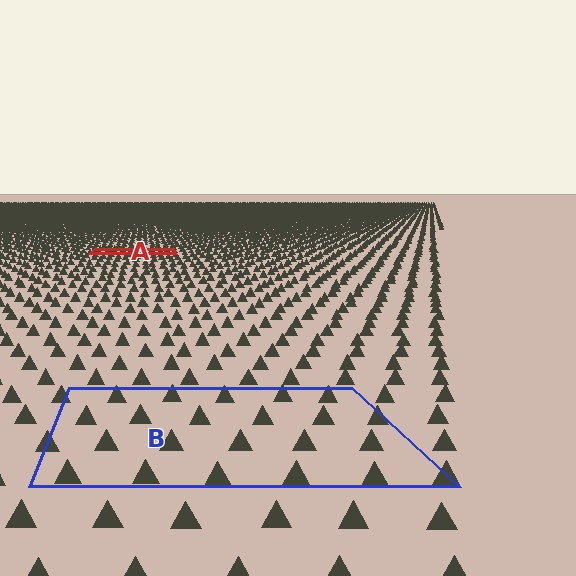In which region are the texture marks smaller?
The texture marks are smaller in region A, because it is farther away.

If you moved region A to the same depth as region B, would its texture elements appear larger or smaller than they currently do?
They would appear larger. At a closer depth, the same texture elements are projected at a bigger on-screen size.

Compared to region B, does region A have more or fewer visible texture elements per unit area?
Region A has more texture elements per unit area — they are packed more densely because it is farther away.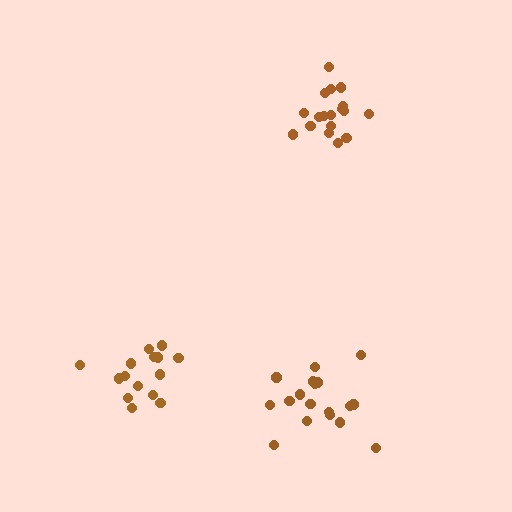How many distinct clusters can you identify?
There are 3 distinct clusters.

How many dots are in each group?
Group 1: 18 dots, Group 2: 15 dots, Group 3: 18 dots (51 total).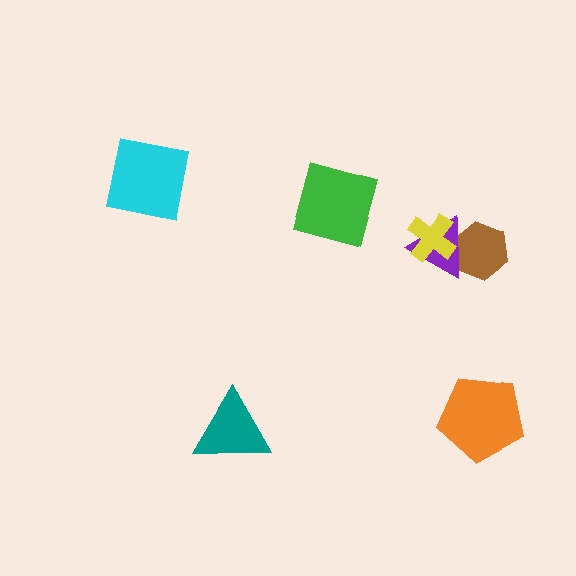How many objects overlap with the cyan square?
0 objects overlap with the cyan square.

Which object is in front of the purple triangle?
The yellow cross is in front of the purple triangle.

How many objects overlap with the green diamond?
0 objects overlap with the green diamond.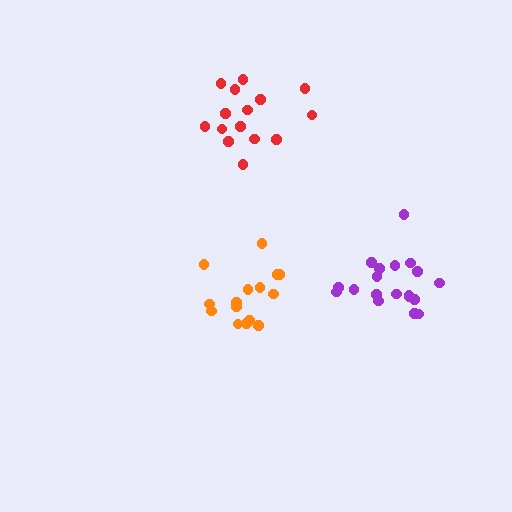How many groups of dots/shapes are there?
There are 3 groups.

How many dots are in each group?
Group 1: 17 dots, Group 2: 19 dots, Group 3: 15 dots (51 total).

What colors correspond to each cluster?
The clusters are colored: orange, purple, red.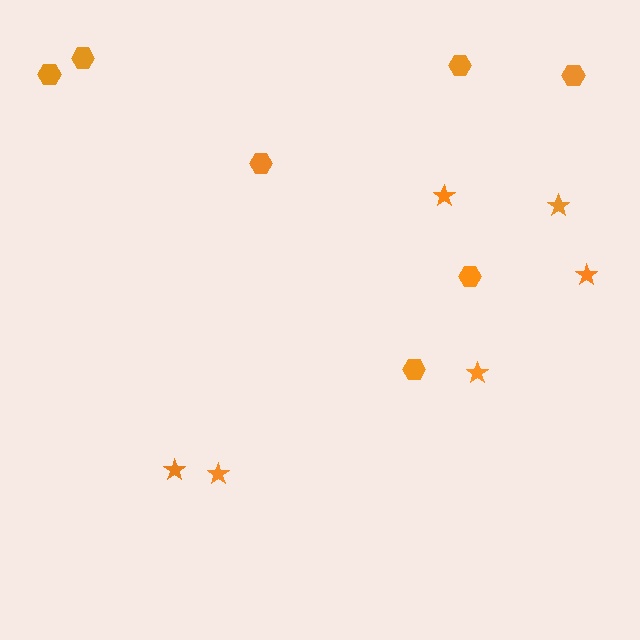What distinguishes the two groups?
There are 2 groups: one group of hexagons (7) and one group of stars (6).